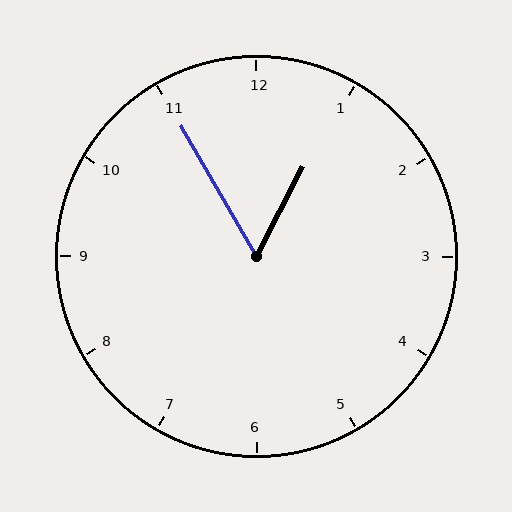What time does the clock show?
12:55.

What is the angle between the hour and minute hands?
Approximately 58 degrees.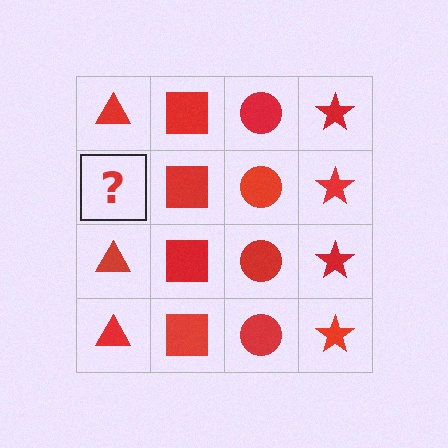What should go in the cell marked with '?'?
The missing cell should contain a red triangle.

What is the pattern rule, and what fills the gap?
The rule is that each column has a consistent shape. The gap should be filled with a red triangle.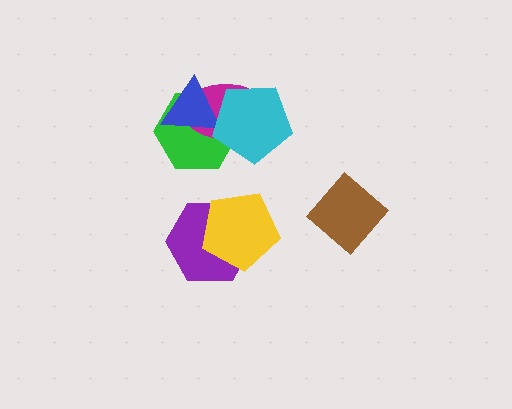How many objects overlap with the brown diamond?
0 objects overlap with the brown diamond.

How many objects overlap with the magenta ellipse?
3 objects overlap with the magenta ellipse.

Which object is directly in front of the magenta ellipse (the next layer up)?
The blue triangle is directly in front of the magenta ellipse.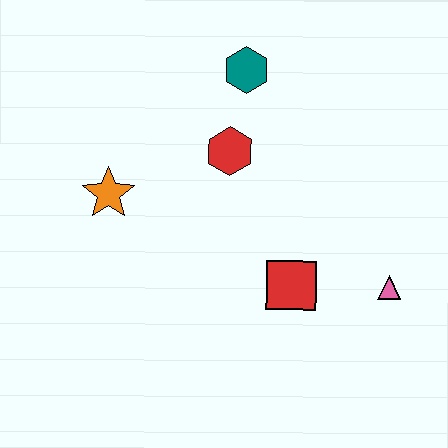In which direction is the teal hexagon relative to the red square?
The teal hexagon is above the red square.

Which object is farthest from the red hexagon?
The pink triangle is farthest from the red hexagon.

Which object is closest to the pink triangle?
The red square is closest to the pink triangle.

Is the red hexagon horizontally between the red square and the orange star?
Yes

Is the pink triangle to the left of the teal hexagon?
No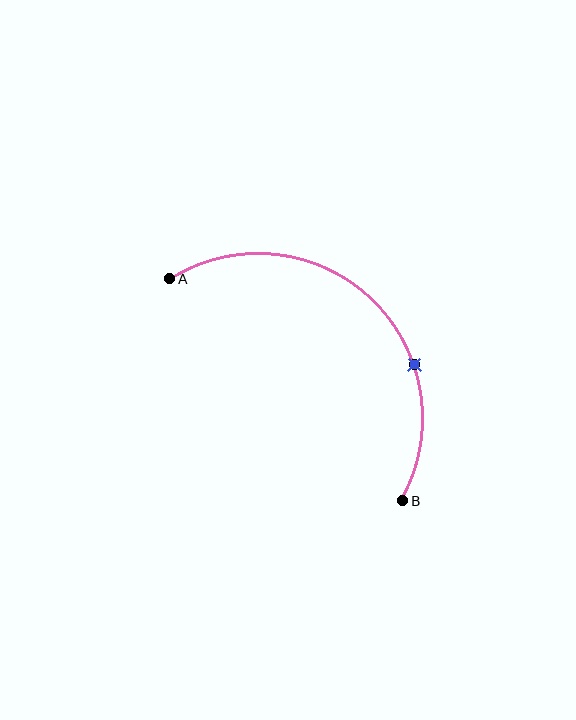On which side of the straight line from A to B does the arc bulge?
The arc bulges above and to the right of the straight line connecting A and B.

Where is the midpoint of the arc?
The arc midpoint is the point on the curve farthest from the straight line joining A and B. It sits above and to the right of that line.